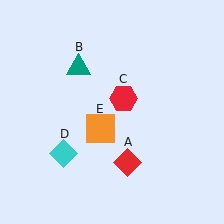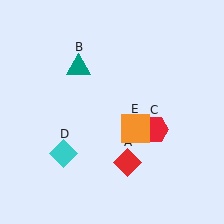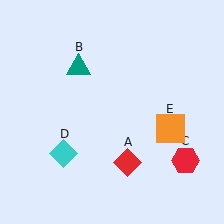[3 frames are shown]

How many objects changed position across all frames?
2 objects changed position: red hexagon (object C), orange square (object E).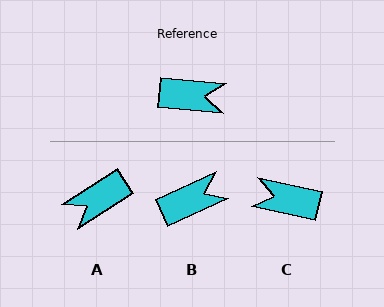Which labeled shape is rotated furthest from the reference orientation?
C, about 173 degrees away.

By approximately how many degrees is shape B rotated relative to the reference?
Approximately 30 degrees counter-clockwise.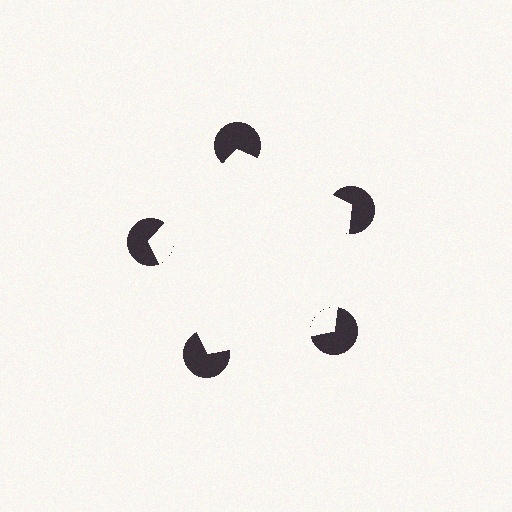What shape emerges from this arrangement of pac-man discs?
An illusory pentagon — its edges are inferred from the aligned wedge cuts in the pac-man discs, not physically drawn.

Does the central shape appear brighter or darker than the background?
It typically appears slightly brighter than the background, even though no actual brightness change is drawn.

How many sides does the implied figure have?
5 sides.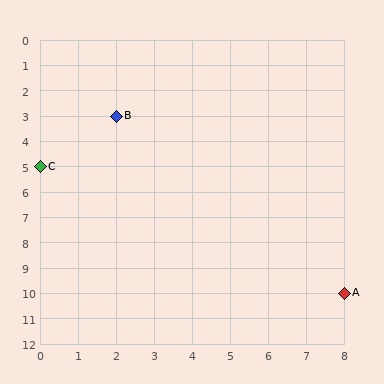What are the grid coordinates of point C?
Point C is at grid coordinates (0, 5).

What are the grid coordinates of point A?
Point A is at grid coordinates (8, 10).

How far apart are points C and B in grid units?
Points C and B are 2 columns and 2 rows apart (about 2.8 grid units diagonally).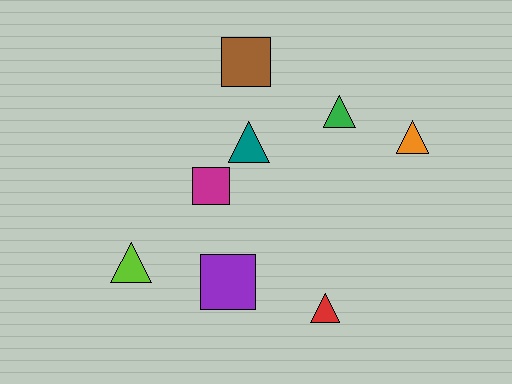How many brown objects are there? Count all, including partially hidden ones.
There is 1 brown object.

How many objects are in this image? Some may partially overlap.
There are 8 objects.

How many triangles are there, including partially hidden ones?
There are 5 triangles.